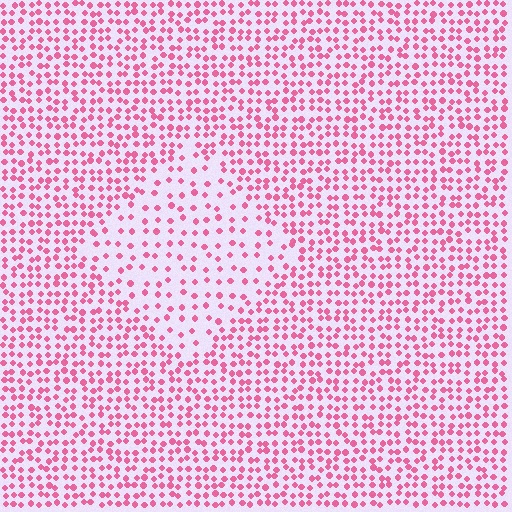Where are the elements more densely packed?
The elements are more densely packed outside the diamond boundary.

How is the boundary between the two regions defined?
The boundary is defined by a change in element density (approximately 2.0x ratio). All elements are the same color, size, and shape.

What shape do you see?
I see a diamond.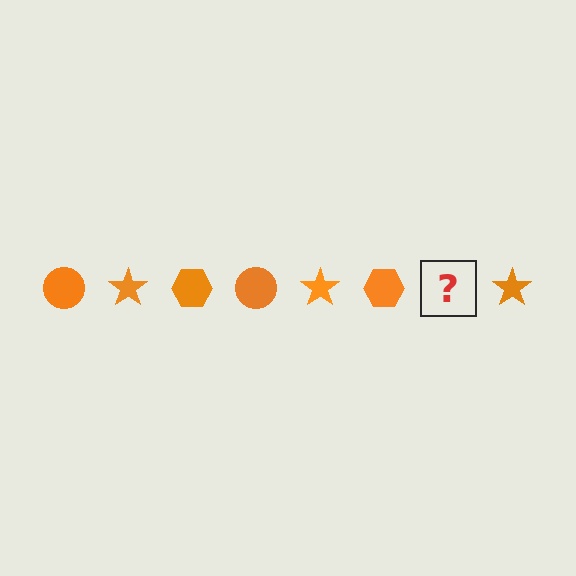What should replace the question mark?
The question mark should be replaced with an orange circle.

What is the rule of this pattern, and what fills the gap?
The rule is that the pattern cycles through circle, star, hexagon shapes in orange. The gap should be filled with an orange circle.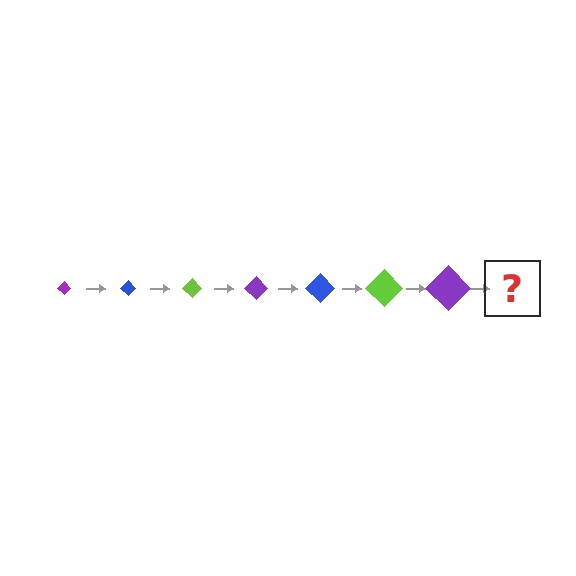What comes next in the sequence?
The next element should be a blue diamond, larger than the previous one.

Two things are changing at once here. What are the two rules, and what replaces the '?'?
The two rules are that the diamond grows larger each step and the color cycles through purple, blue, and lime. The '?' should be a blue diamond, larger than the previous one.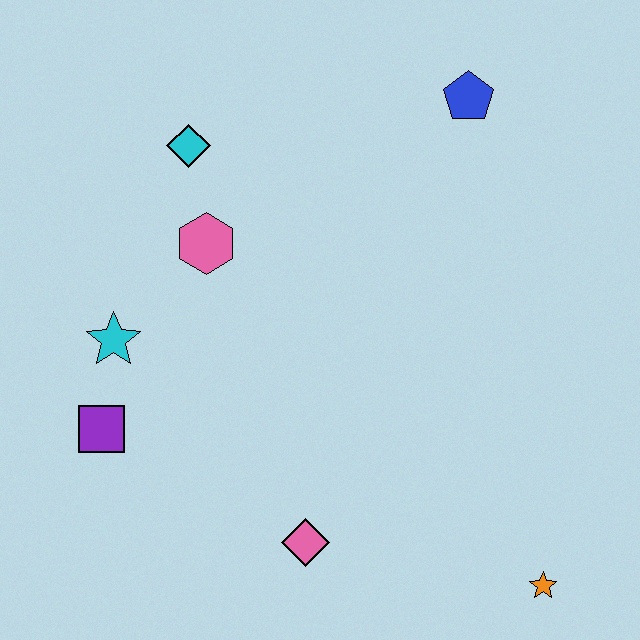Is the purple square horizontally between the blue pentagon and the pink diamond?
No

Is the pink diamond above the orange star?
Yes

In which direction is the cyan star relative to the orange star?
The cyan star is to the left of the orange star.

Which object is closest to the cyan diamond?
The pink hexagon is closest to the cyan diamond.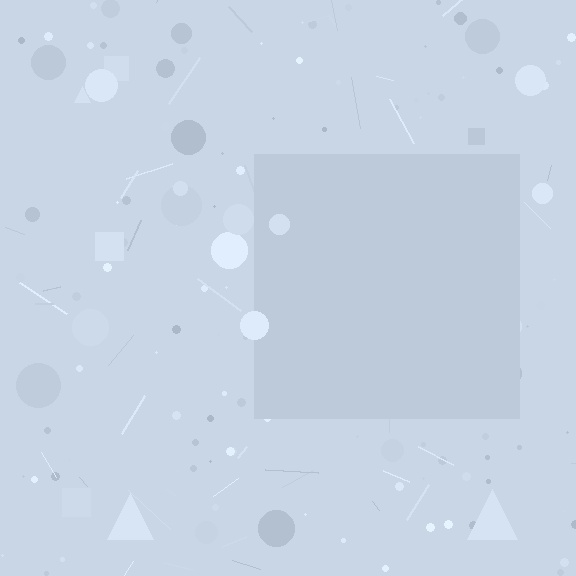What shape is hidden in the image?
A square is hidden in the image.